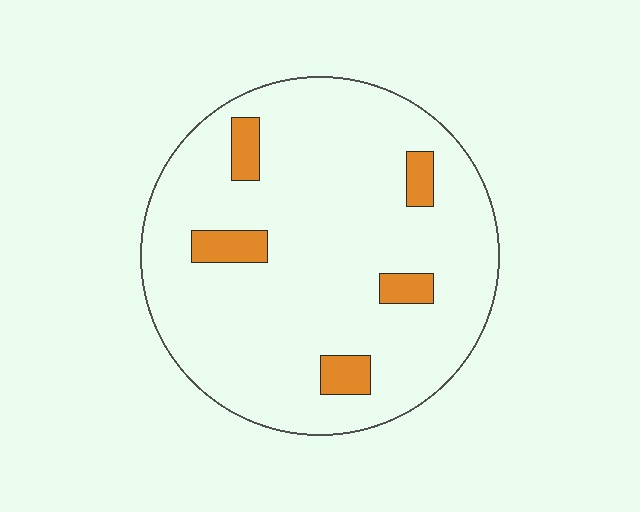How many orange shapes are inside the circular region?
5.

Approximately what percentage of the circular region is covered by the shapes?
Approximately 10%.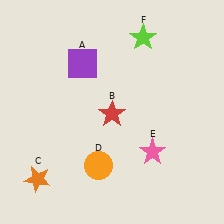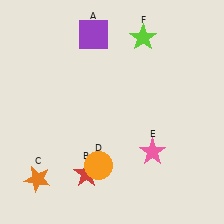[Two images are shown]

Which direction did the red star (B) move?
The red star (B) moved down.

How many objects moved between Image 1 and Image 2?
2 objects moved between the two images.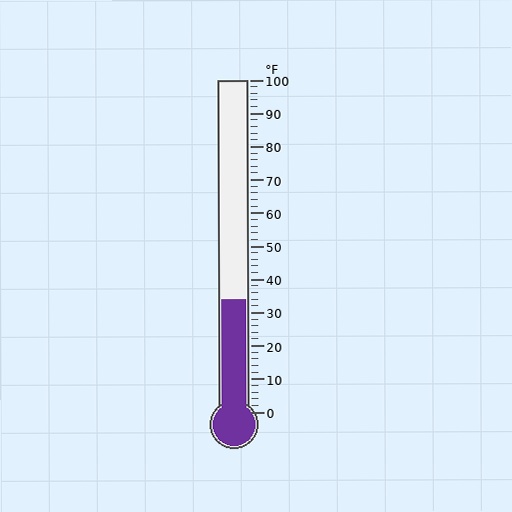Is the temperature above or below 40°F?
The temperature is below 40°F.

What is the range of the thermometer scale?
The thermometer scale ranges from 0°F to 100°F.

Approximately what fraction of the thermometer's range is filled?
The thermometer is filled to approximately 35% of its range.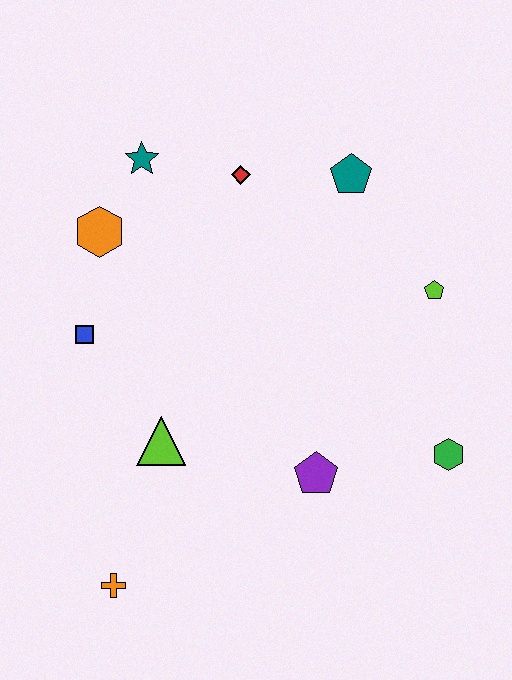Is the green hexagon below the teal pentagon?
Yes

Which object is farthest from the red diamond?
The orange cross is farthest from the red diamond.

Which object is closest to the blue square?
The orange hexagon is closest to the blue square.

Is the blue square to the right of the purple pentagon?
No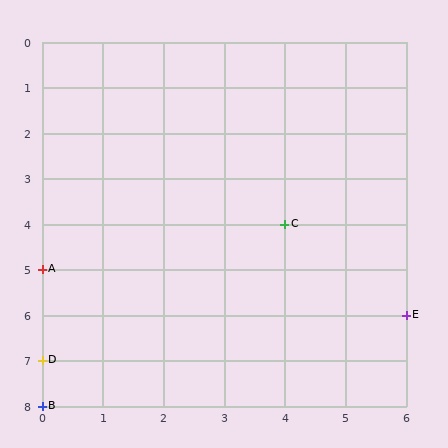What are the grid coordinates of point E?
Point E is at grid coordinates (6, 6).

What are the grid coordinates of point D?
Point D is at grid coordinates (0, 7).